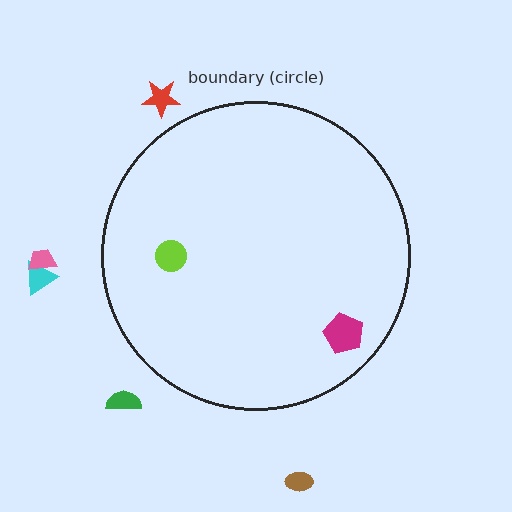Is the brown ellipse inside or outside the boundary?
Outside.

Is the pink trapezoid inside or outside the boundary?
Outside.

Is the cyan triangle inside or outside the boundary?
Outside.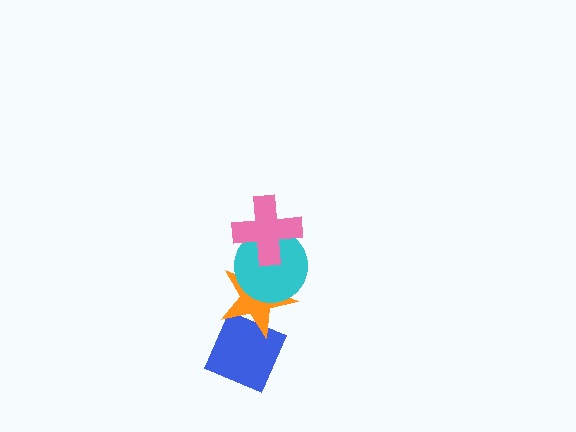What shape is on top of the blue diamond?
The orange star is on top of the blue diamond.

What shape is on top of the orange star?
The cyan circle is on top of the orange star.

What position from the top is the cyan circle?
The cyan circle is 2nd from the top.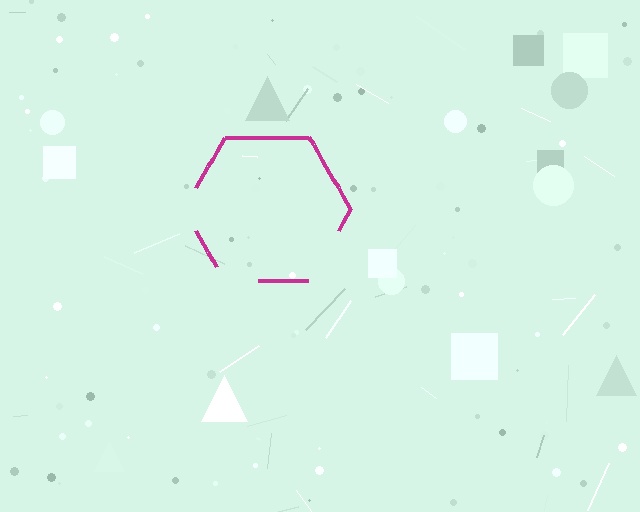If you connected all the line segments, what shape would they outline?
They would outline a hexagon.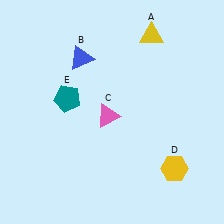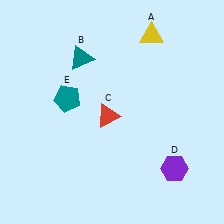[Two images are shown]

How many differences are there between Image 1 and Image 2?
There are 3 differences between the two images.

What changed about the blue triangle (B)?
In Image 1, B is blue. In Image 2, it changed to teal.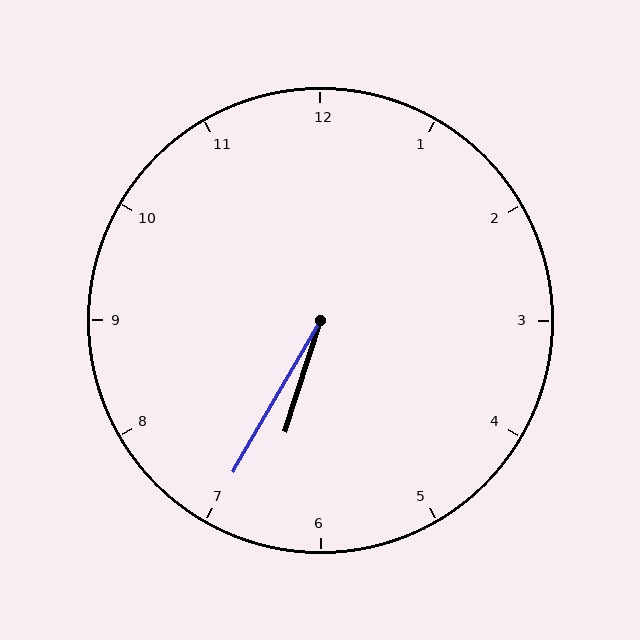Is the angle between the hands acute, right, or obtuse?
It is acute.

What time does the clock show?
6:35.